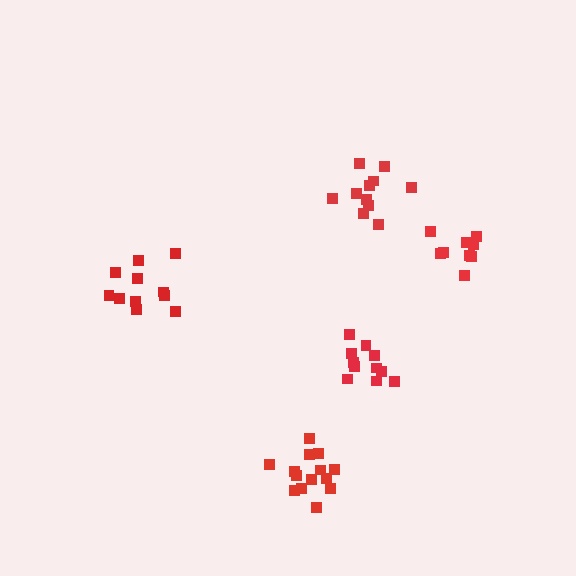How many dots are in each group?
Group 1: 11 dots, Group 2: 11 dots, Group 3: 9 dots, Group 4: 14 dots, Group 5: 11 dots (56 total).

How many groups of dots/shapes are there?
There are 5 groups.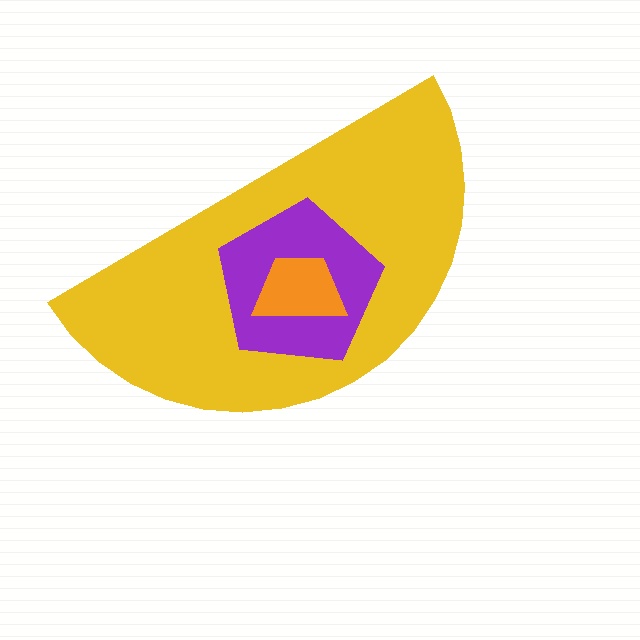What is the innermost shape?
The orange trapezoid.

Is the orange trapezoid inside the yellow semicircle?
Yes.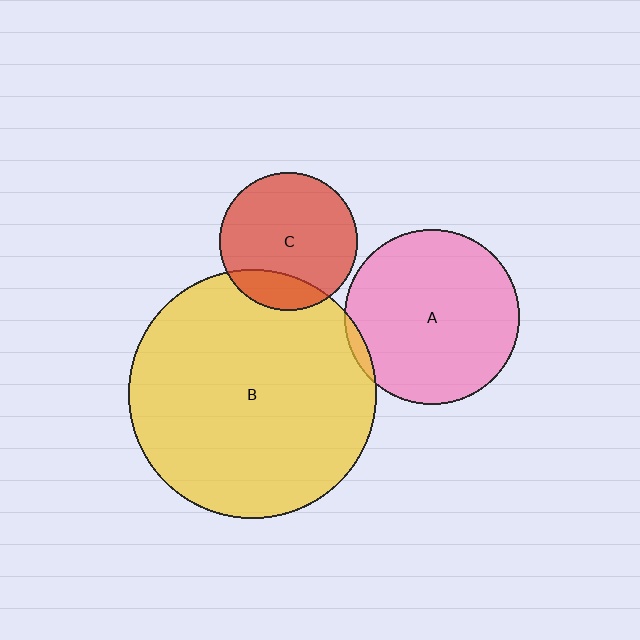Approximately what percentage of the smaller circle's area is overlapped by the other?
Approximately 20%.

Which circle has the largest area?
Circle B (yellow).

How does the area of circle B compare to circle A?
Approximately 2.0 times.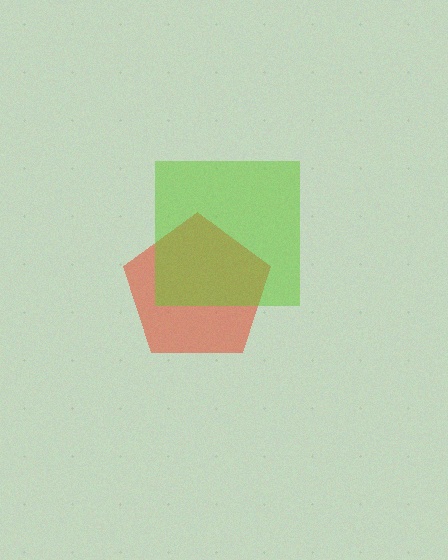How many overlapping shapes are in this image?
There are 2 overlapping shapes in the image.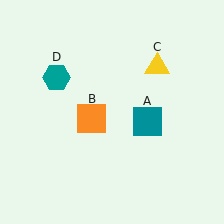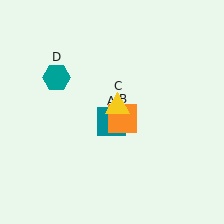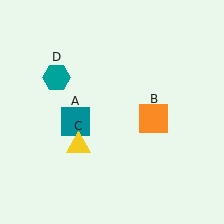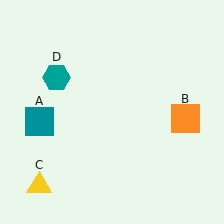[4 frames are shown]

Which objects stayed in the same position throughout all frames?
Teal hexagon (object D) remained stationary.